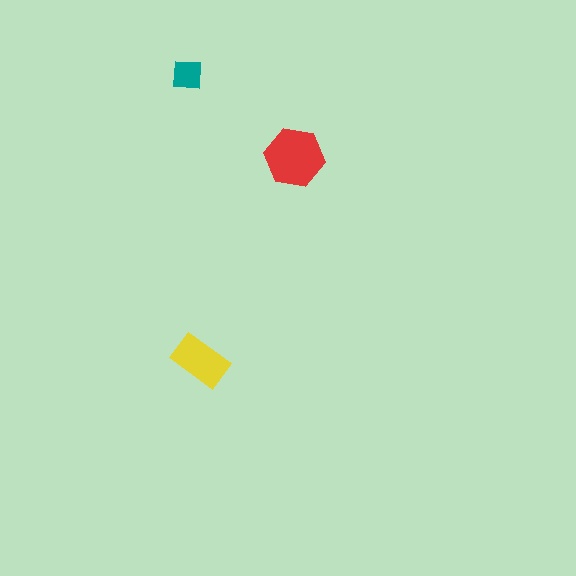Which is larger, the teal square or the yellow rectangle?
The yellow rectangle.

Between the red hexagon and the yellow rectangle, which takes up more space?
The red hexagon.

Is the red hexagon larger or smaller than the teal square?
Larger.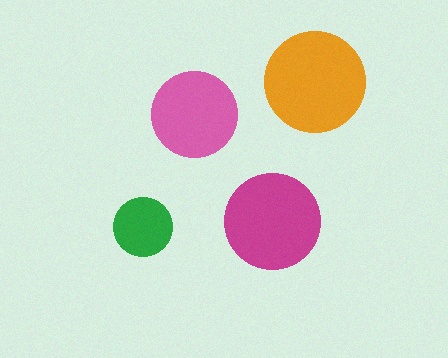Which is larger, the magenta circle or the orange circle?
The orange one.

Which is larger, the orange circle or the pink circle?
The orange one.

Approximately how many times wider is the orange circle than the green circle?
About 1.5 times wider.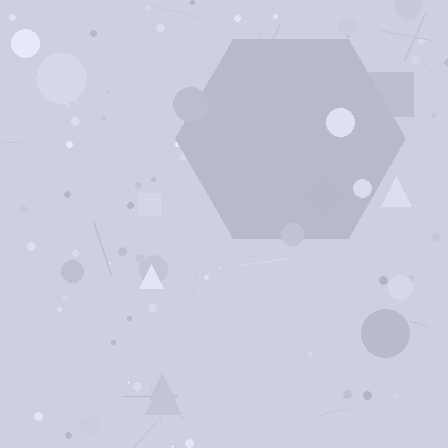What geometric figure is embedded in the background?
A hexagon is embedded in the background.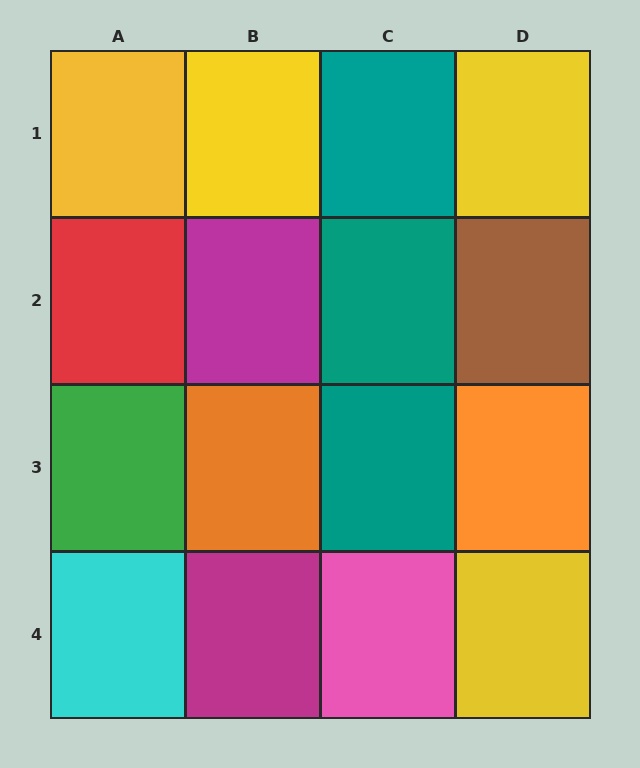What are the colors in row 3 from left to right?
Green, orange, teal, orange.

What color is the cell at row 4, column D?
Yellow.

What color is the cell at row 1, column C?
Teal.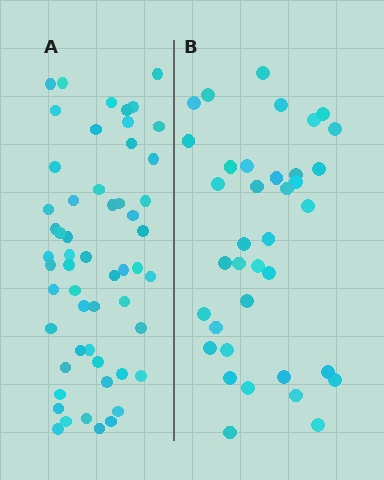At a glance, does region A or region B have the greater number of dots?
Region A (the left region) has more dots.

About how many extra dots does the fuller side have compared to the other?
Region A has approximately 20 more dots than region B.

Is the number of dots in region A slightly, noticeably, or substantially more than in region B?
Region A has substantially more. The ratio is roughly 1.5 to 1.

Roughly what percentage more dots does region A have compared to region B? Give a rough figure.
About 50% more.